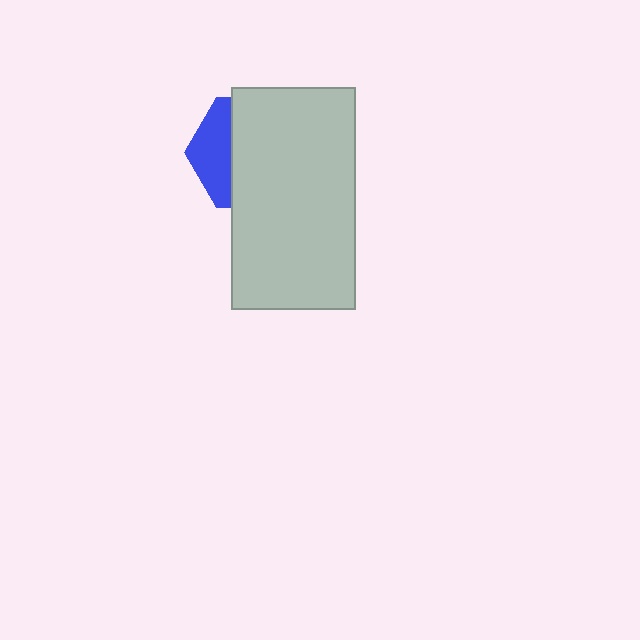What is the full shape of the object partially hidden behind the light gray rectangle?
The partially hidden object is a blue hexagon.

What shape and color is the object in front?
The object in front is a light gray rectangle.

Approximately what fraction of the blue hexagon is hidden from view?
Roughly 67% of the blue hexagon is hidden behind the light gray rectangle.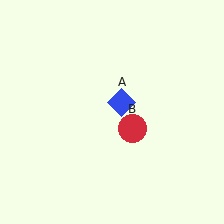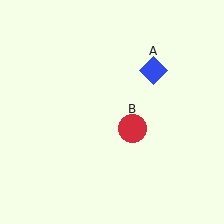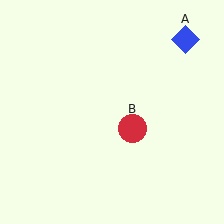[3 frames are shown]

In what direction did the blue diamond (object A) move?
The blue diamond (object A) moved up and to the right.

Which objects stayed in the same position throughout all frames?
Red circle (object B) remained stationary.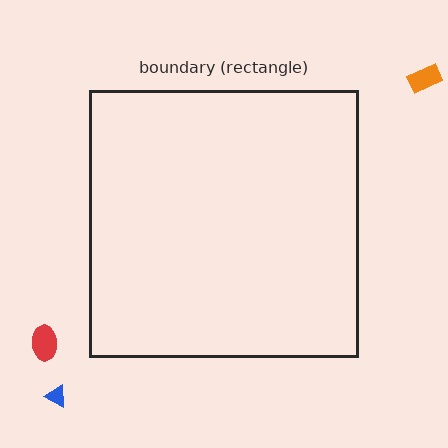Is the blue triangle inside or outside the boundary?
Outside.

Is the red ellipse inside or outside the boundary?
Outside.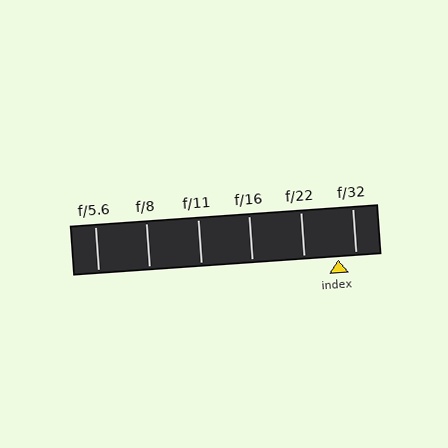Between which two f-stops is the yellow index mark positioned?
The index mark is between f/22 and f/32.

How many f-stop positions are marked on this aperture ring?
There are 6 f-stop positions marked.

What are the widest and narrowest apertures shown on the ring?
The widest aperture shown is f/5.6 and the narrowest is f/32.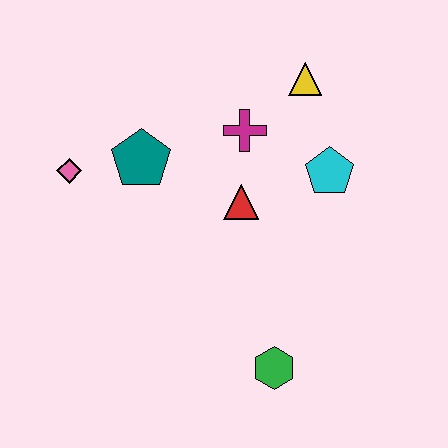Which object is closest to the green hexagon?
The red triangle is closest to the green hexagon.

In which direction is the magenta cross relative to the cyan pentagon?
The magenta cross is to the left of the cyan pentagon.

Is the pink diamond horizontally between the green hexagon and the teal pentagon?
No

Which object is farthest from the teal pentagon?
The green hexagon is farthest from the teal pentagon.